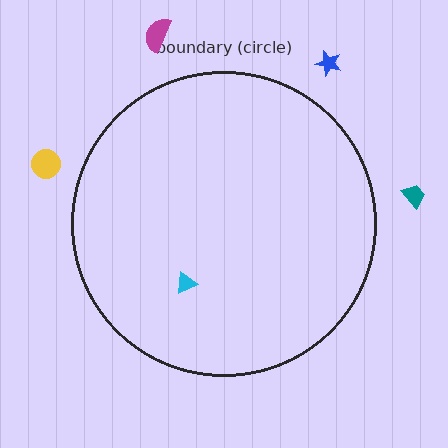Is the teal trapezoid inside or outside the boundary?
Outside.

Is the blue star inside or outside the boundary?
Outside.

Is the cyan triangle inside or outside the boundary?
Inside.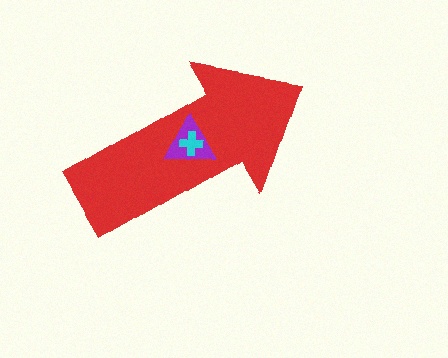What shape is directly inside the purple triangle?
The cyan cross.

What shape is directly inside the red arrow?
The purple triangle.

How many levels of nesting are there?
3.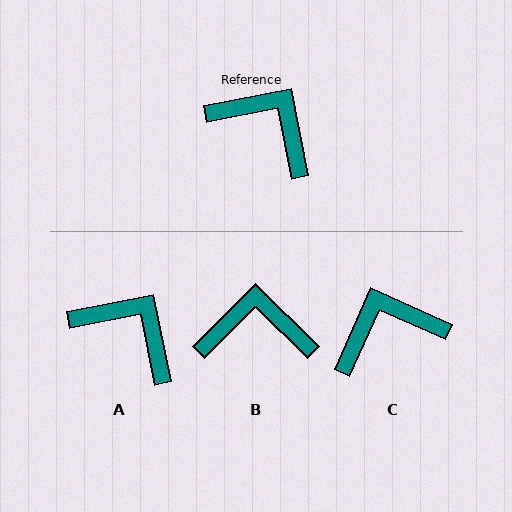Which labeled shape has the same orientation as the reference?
A.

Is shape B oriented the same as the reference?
No, it is off by about 34 degrees.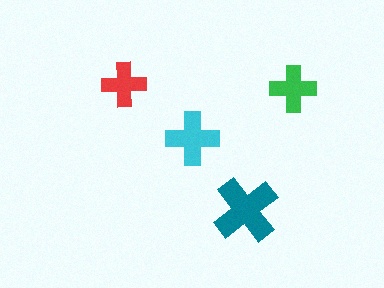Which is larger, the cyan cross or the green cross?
The cyan one.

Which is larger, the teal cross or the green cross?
The teal one.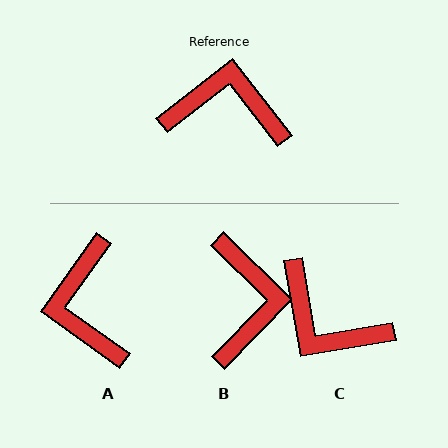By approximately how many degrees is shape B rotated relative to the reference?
Approximately 82 degrees clockwise.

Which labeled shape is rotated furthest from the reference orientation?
C, about 152 degrees away.